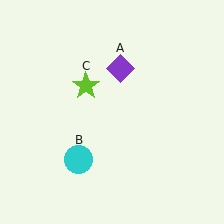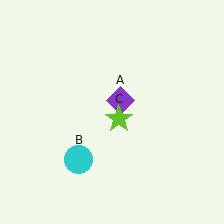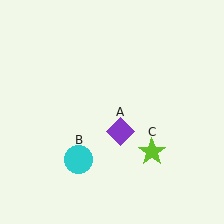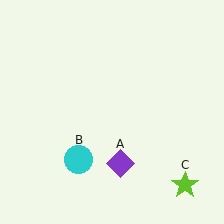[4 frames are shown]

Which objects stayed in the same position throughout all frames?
Cyan circle (object B) remained stationary.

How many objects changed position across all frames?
2 objects changed position: purple diamond (object A), lime star (object C).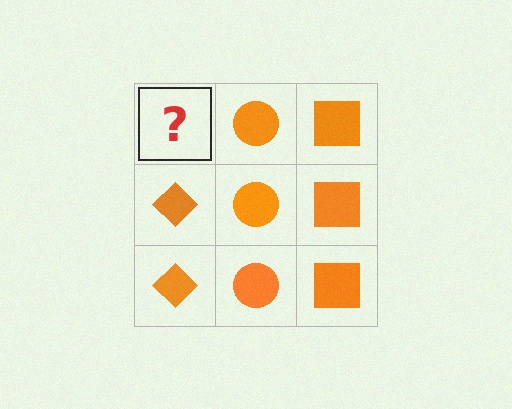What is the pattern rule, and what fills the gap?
The rule is that each column has a consistent shape. The gap should be filled with an orange diamond.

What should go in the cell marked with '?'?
The missing cell should contain an orange diamond.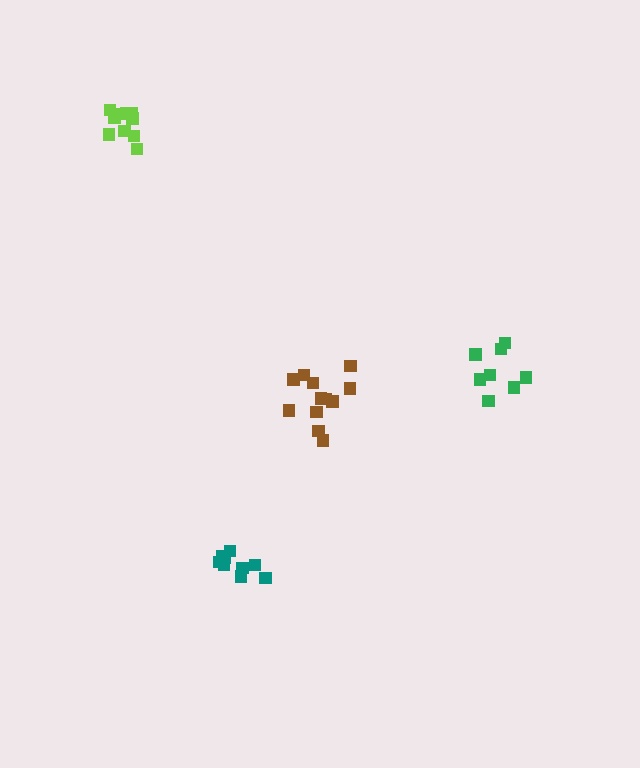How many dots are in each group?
Group 1: 12 dots, Group 2: 9 dots, Group 3: 9 dots, Group 4: 10 dots (40 total).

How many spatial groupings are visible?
There are 4 spatial groupings.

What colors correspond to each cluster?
The clusters are colored: brown, teal, green, lime.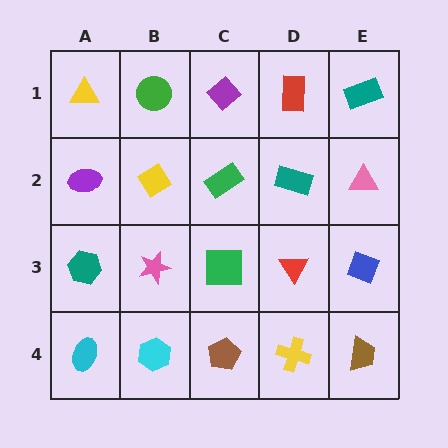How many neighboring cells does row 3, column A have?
3.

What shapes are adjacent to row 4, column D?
A red triangle (row 3, column D), a brown pentagon (row 4, column C), a brown trapezoid (row 4, column E).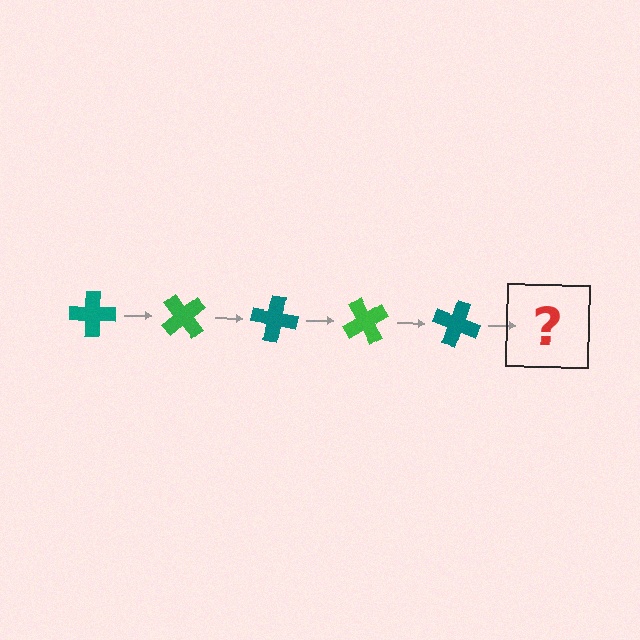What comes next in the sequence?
The next element should be a green cross, rotated 250 degrees from the start.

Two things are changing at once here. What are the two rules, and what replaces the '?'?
The two rules are that it rotates 50 degrees each step and the color cycles through teal and green. The '?' should be a green cross, rotated 250 degrees from the start.